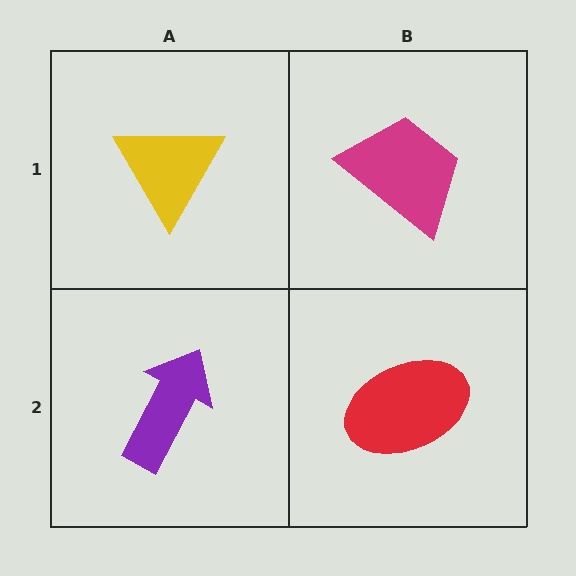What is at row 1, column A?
A yellow triangle.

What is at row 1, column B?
A magenta trapezoid.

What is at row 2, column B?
A red ellipse.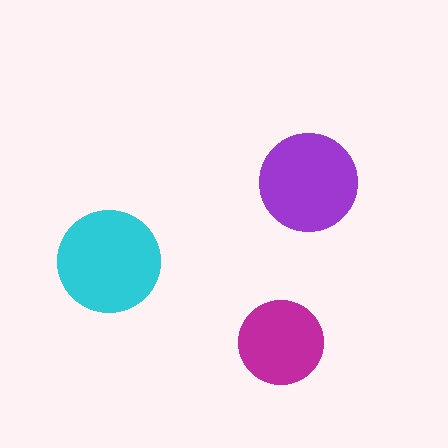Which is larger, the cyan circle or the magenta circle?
The cyan one.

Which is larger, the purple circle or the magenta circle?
The purple one.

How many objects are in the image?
There are 3 objects in the image.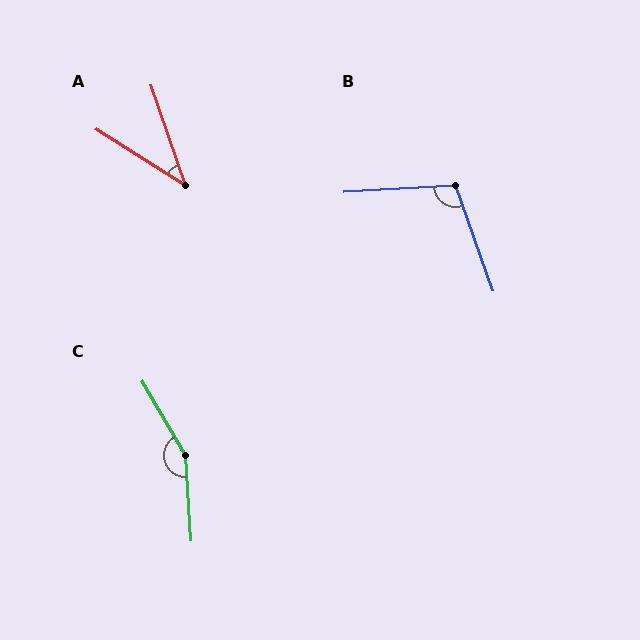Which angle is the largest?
C, at approximately 153 degrees.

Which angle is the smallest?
A, at approximately 39 degrees.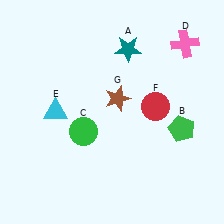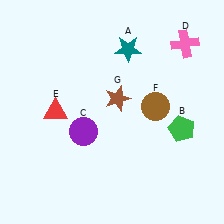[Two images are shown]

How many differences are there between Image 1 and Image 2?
There are 3 differences between the two images.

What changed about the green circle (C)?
In Image 1, C is green. In Image 2, it changed to purple.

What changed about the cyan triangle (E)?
In Image 1, E is cyan. In Image 2, it changed to red.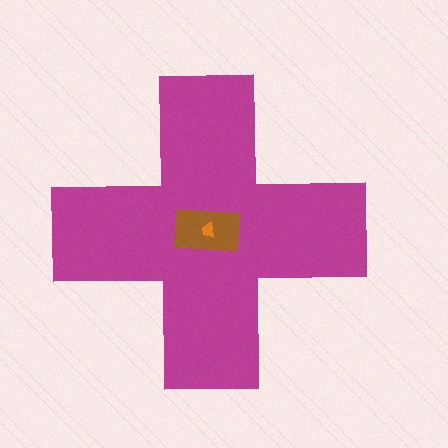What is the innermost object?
The orange trapezoid.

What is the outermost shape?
The magenta cross.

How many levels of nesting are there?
3.